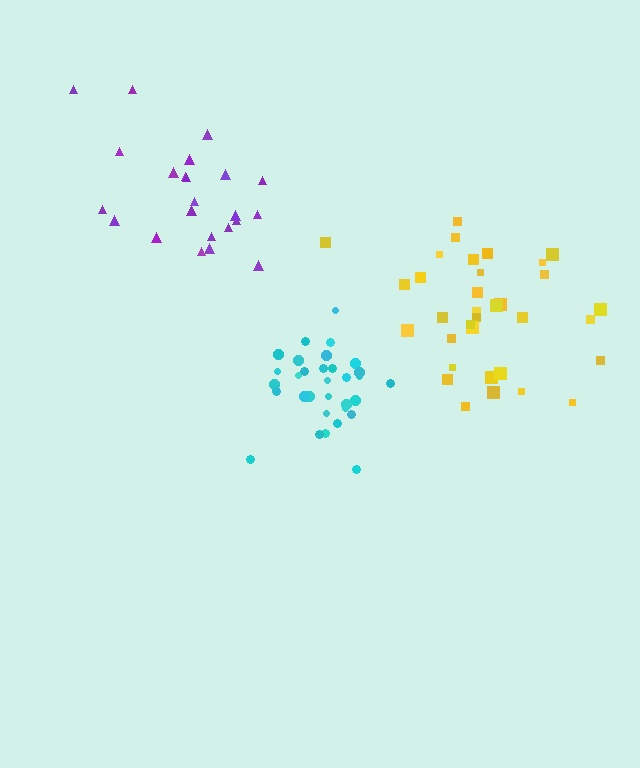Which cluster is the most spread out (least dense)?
Purple.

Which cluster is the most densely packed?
Cyan.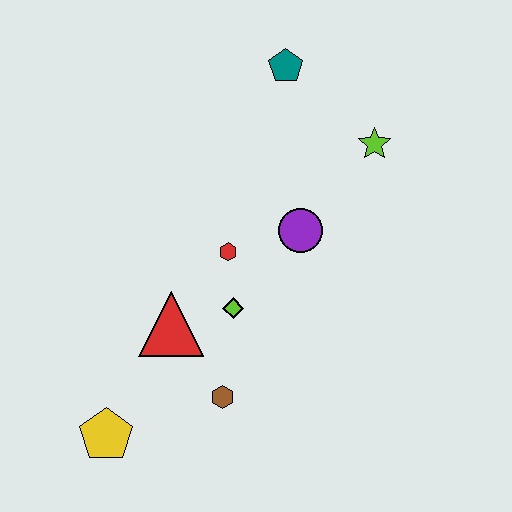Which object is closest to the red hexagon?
The lime diamond is closest to the red hexagon.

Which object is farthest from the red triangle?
The teal pentagon is farthest from the red triangle.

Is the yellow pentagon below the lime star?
Yes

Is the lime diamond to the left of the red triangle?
No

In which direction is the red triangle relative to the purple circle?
The red triangle is to the left of the purple circle.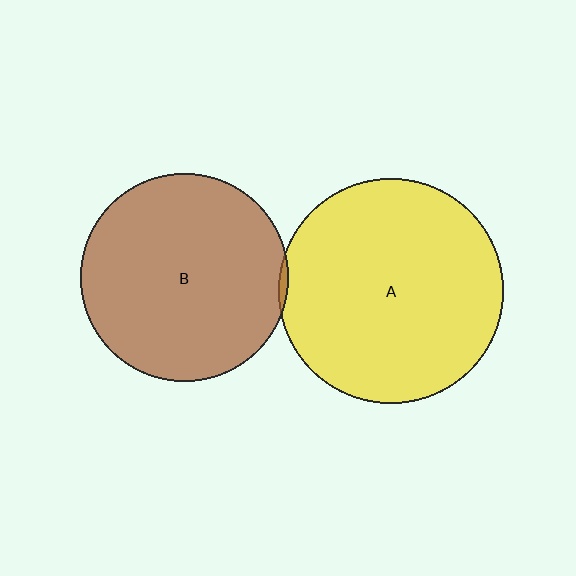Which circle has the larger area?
Circle A (yellow).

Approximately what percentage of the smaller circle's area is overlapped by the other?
Approximately 5%.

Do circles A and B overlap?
Yes.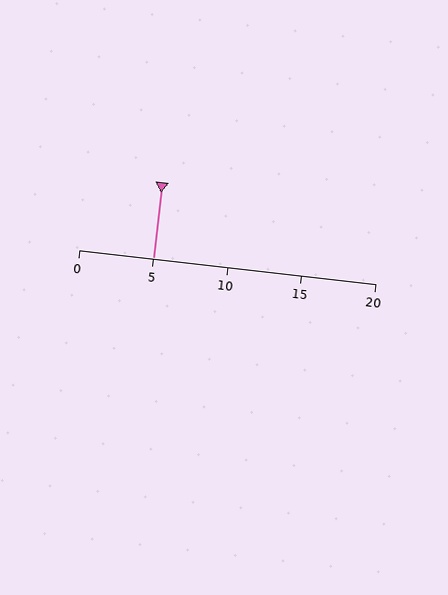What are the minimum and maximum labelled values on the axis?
The axis runs from 0 to 20.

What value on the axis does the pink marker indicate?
The marker indicates approximately 5.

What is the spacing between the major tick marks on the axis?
The major ticks are spaced 5 apart.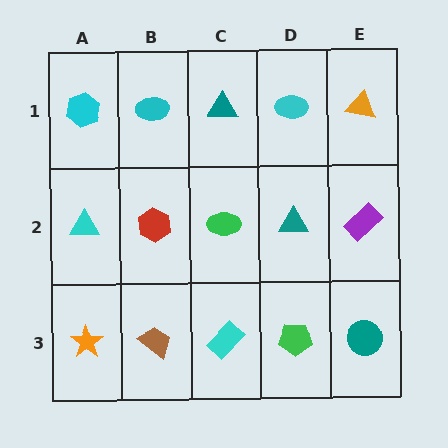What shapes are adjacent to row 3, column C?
A green ellipse (row 2, column C), a brown trapezoid (row 3, column B), a green pentagon (row 3, column D).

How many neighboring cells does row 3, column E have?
2.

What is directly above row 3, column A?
A cyan triangle.